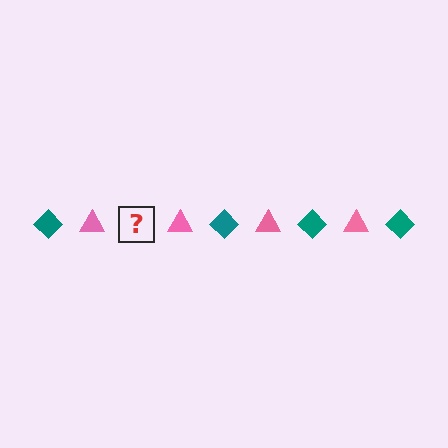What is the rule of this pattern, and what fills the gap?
The rule is that the pattern alternates between teal diamond and pink triangle. The gap should be filled with a teal diamond.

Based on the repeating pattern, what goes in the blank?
The blank should be a teal diamond.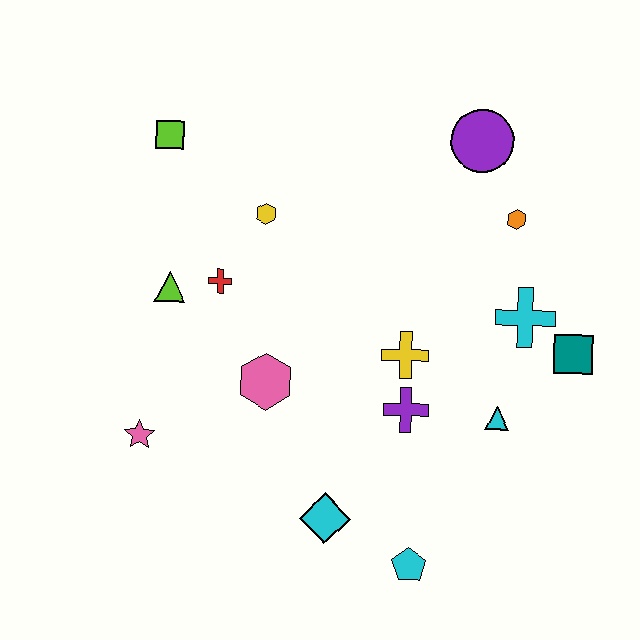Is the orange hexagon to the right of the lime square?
Yes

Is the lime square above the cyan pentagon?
Yes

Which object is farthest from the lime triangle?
The teal square is farthest from the lime triangle.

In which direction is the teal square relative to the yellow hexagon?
The teal square is to the right of the yellow hexagon.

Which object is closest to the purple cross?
The yellow cross is closest to the purple cross.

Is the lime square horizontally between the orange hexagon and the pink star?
Yes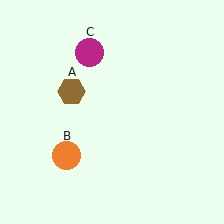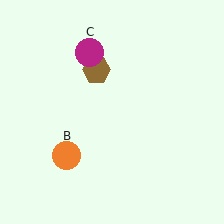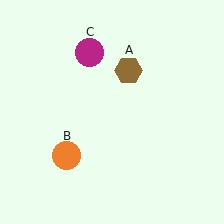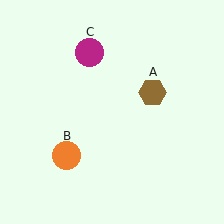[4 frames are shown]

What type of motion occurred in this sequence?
The brown hexagon (object A) rotated clockwise around the center of the scene.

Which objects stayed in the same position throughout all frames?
Orange circle (object B) and magenta circle (object C) remained stationary.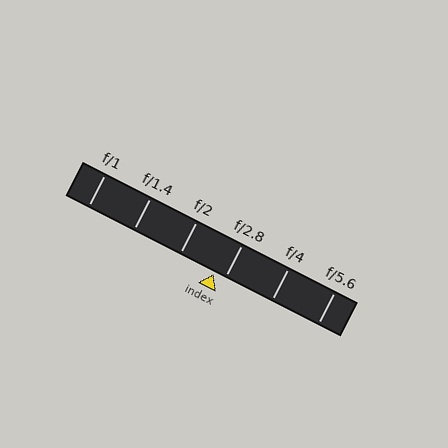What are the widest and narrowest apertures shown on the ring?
The widest aperture shown is f/1 and the narrowest is f/5.6.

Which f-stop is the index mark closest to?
The index mark is closest to f/2.8.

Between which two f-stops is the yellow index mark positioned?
The index mark is between f/2 and f/2.8.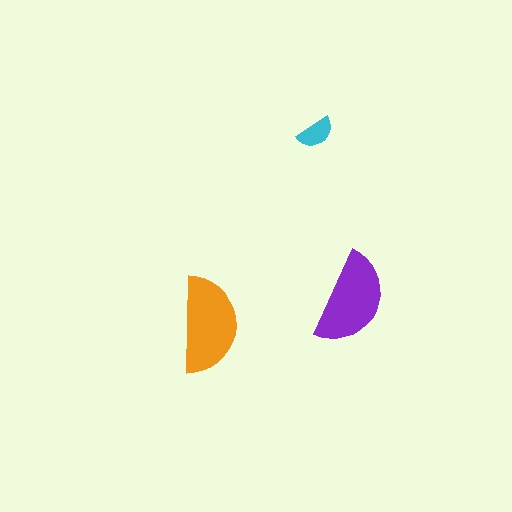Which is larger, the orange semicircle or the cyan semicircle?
The orange one.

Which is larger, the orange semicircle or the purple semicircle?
The orange one.